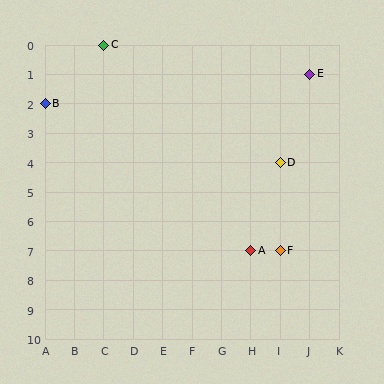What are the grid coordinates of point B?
Point B is at grid coordinates (A, 2).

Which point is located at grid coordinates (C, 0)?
Point C is at (C, 0).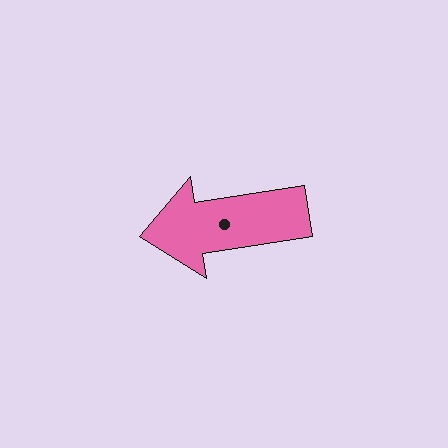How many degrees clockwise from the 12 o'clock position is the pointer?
Approximately 261 degrees.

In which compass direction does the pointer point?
West.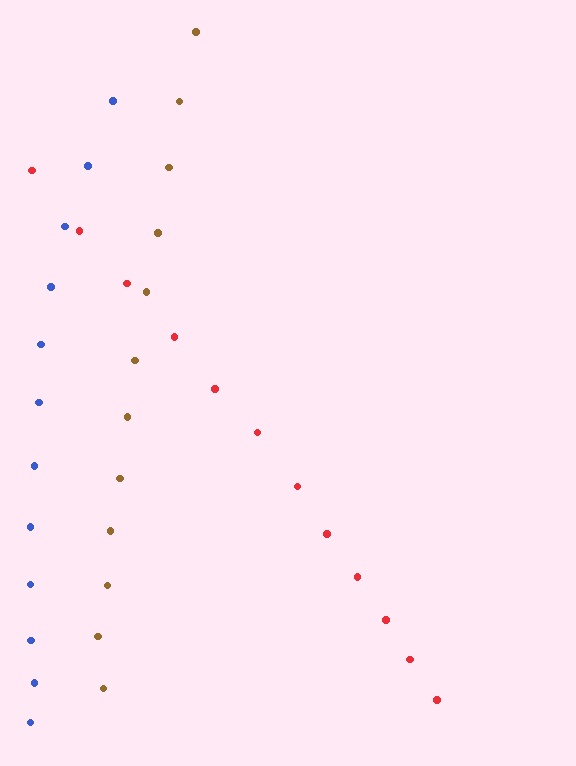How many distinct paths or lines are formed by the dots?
There are 3 distinct paths.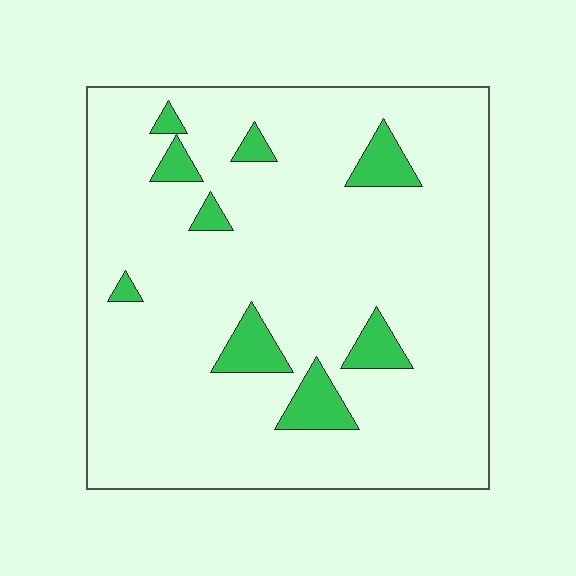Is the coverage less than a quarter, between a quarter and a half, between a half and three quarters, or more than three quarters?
Less than a quarter.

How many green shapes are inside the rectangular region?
9.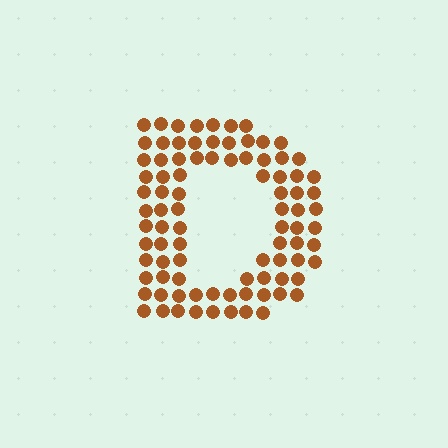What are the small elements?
The small elements are circles.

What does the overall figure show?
The overall figure shows the letter D.